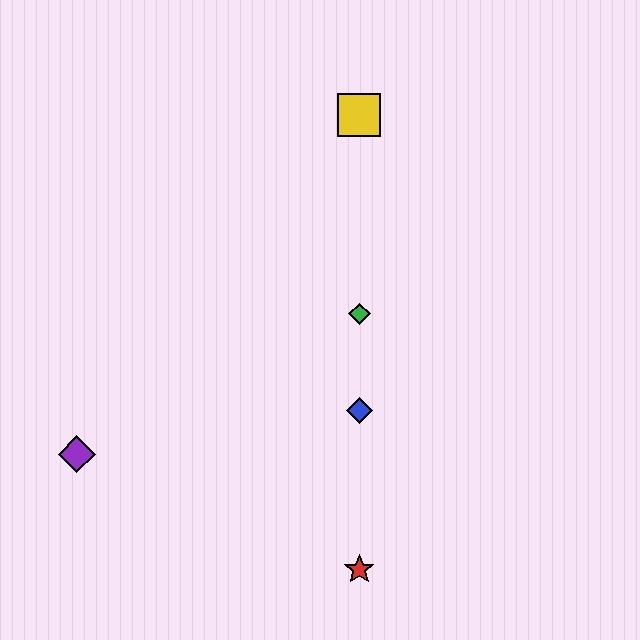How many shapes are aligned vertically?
4 shapes (the red star, the blue diamond, the green diamond, the yellow square) are aligned vertically.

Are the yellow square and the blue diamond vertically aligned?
Yes, both are at x≈359.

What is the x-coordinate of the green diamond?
The green diamond is at x≈359.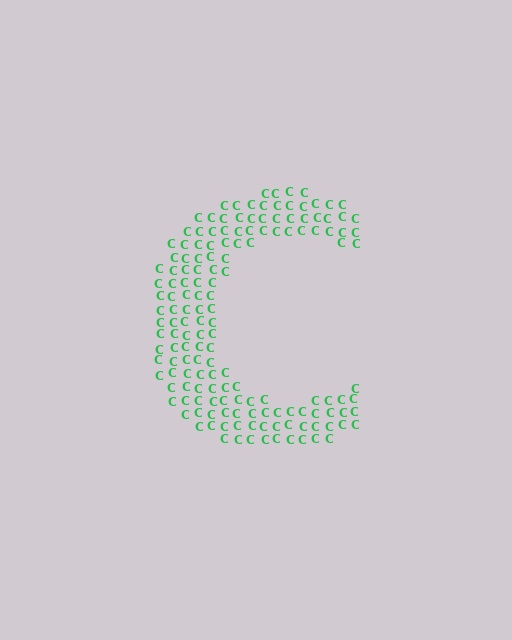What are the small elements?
The small elements are letter C's.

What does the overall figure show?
The overall figure shows the letter C.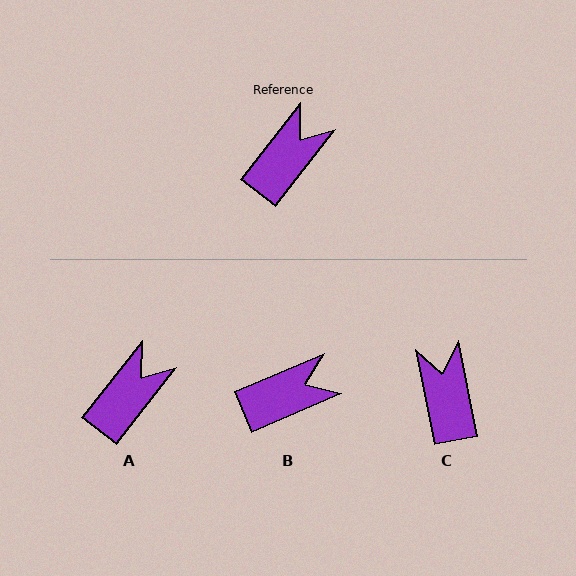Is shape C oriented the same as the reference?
No, it is off by about 49 degrees.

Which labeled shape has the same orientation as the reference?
A.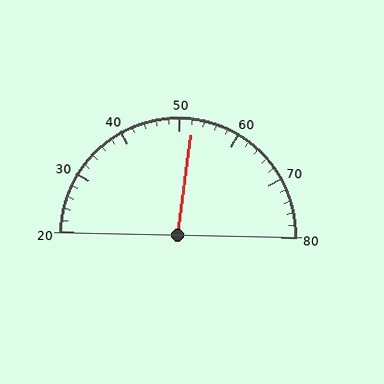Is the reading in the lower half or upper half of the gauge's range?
The reading is in the upper half of the range (20 to 80).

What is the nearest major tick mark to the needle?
The nearest major tick mark is 50.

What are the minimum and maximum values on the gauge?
The gauge ranges from 20 to 80.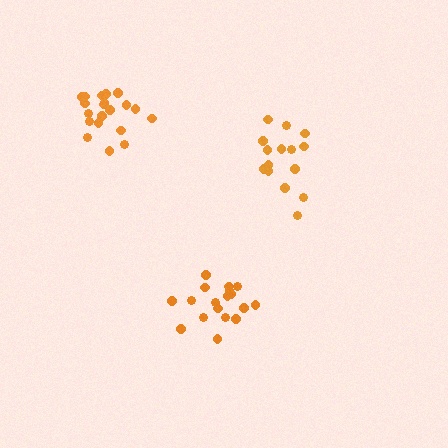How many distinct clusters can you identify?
There are 3 distinct clusters.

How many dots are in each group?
Group 1: 15 dots, Group 2: 18 dots, Group 3: 20 dots (53 total).